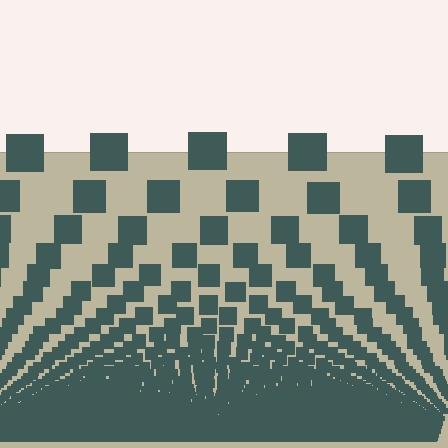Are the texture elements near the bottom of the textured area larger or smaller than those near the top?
Smaller. The gradient is inverted — elements near the bottom are smaller and denser.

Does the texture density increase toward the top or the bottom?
Density increases toward the bottom.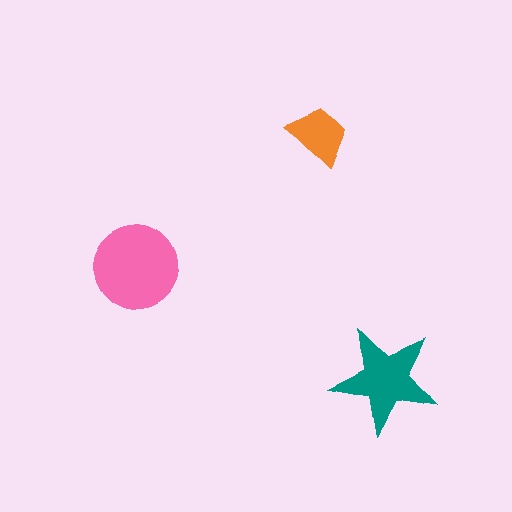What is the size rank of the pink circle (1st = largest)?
1st.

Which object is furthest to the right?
The teal star is rightmost.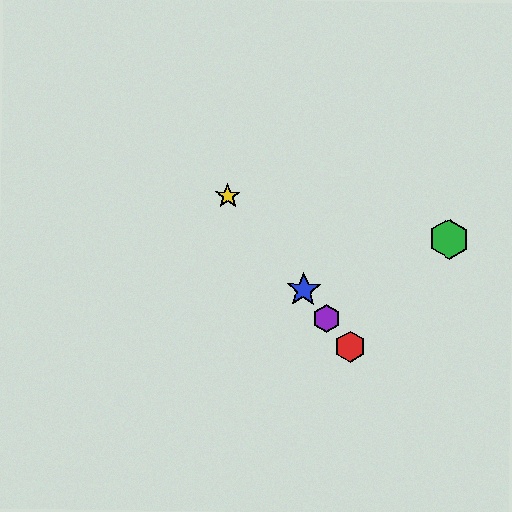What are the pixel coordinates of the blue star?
The blue star is at (304, 290).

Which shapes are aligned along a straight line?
The red hexagon, the blue star, the yellow star, the purple hexagon are aligned along a straight line.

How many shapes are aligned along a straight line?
4 shapes (the red hexagon, the blue star, the yellow star, the purple hexagon) are aligned along a straight line.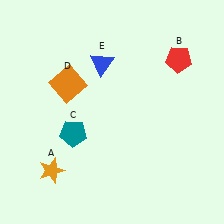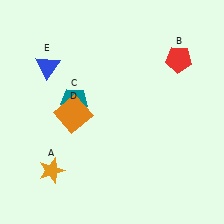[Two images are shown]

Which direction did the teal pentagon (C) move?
The teal pentagon (C) moved up.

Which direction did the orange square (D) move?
The orange square (D) moved down.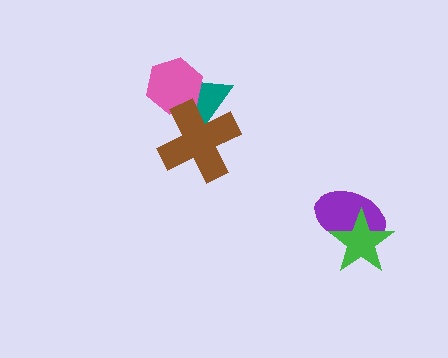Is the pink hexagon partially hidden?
Yes, it is partially covered by another shape.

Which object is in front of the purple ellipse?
The green star is in front of the purple ellipse.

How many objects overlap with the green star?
1 object overlaps with the green star.